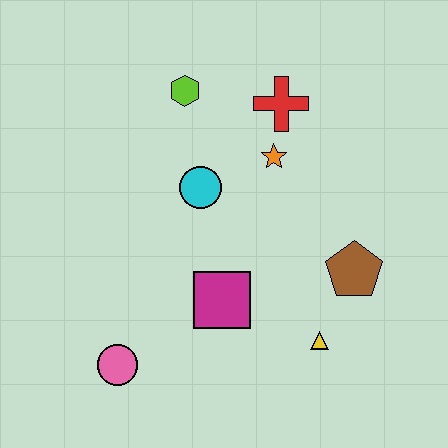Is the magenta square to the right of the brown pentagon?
No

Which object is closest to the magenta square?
The yellow triangle is closest to the magenta square.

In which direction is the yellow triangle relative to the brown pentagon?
The yellow triangle is below the brown pentagon.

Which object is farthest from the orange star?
The pink circle is farthest from the orange star.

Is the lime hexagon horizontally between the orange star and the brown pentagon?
No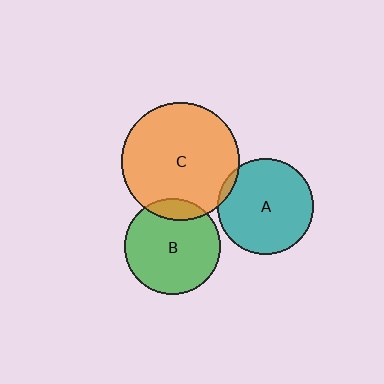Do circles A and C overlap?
Yes.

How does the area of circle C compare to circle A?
Approximately 1.5 times.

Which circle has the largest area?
Circle C (orange).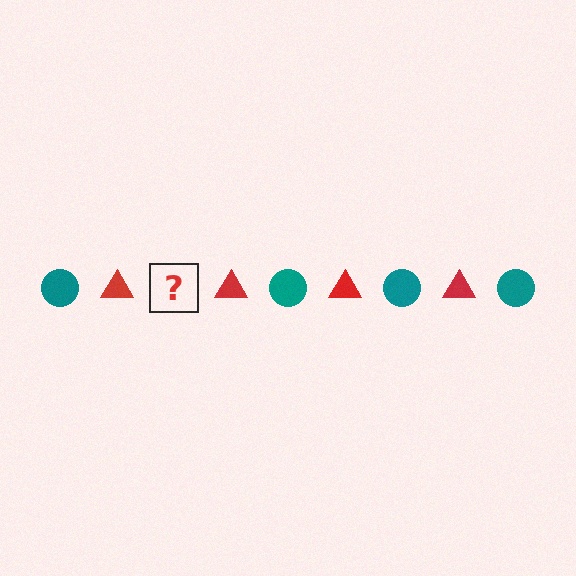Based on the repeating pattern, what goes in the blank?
The blank should be a teal circle.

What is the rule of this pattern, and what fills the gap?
The rule is that the pattern alternates between teal circle and red triangle. The gap should be filled with a teal circle.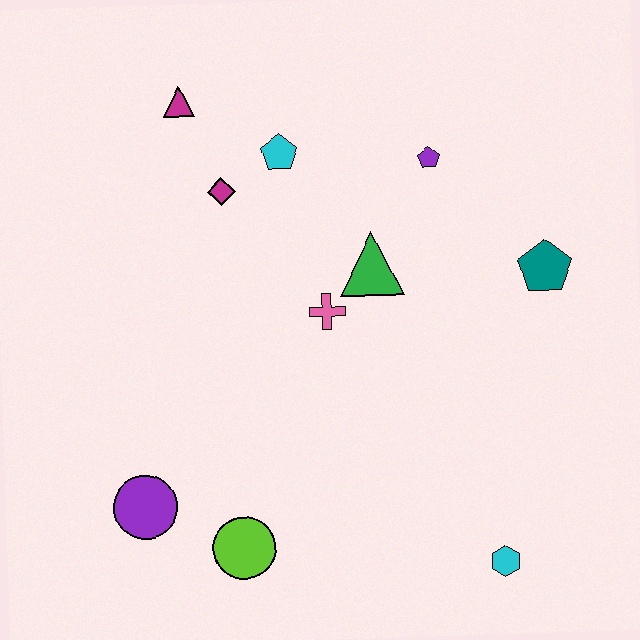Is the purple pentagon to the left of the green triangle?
No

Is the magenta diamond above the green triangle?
Yes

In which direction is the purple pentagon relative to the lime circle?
The purple pentagon is above the lime circle.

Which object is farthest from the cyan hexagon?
The magenta triangle is farthest from the cyan hexagon.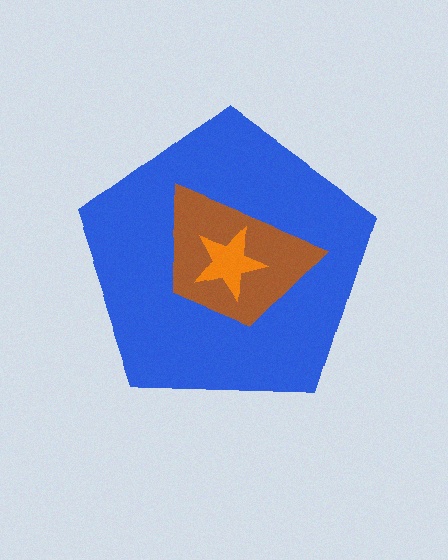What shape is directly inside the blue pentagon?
The brown trapezoid.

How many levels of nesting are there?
3.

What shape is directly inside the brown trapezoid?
The orange star.